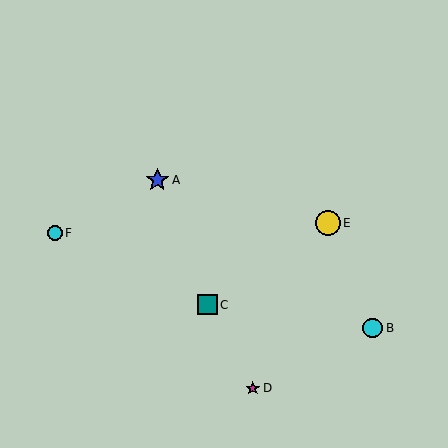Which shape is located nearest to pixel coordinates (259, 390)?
The magenta star (labeled D) at (253, 388) is nearest to that location.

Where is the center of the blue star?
The center of the blue star is at (157, 180).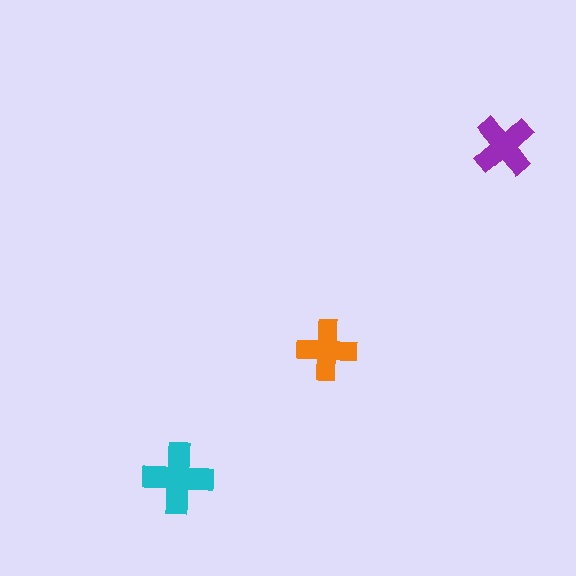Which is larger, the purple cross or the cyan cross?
The cyan one.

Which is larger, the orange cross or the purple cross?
The purple one.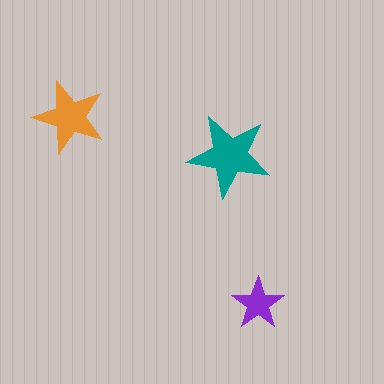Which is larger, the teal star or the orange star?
The teal one.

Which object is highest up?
The orange star is topmost.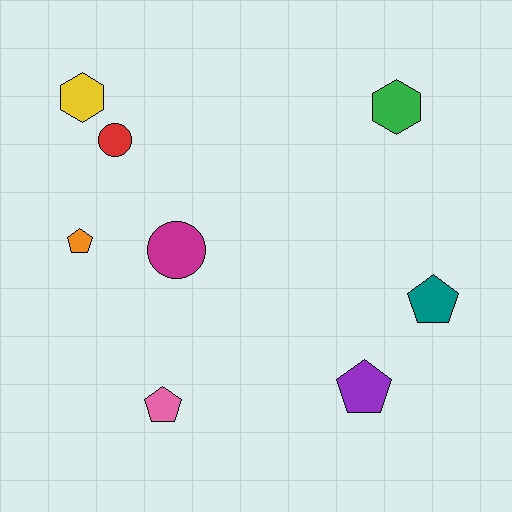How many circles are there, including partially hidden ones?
There are 2 circles.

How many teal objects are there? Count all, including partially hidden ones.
There is 1 teal object.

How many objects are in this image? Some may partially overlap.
There are 8 objects.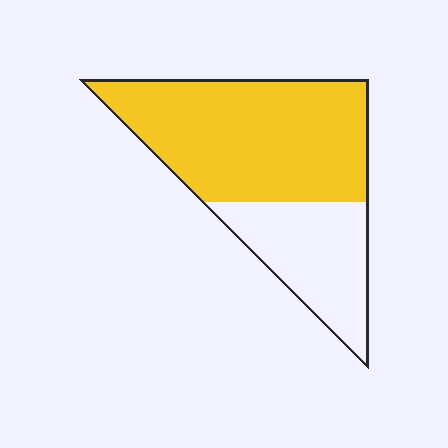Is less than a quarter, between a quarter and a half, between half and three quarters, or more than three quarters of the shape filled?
Between half and three quarters.